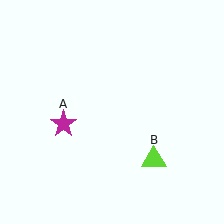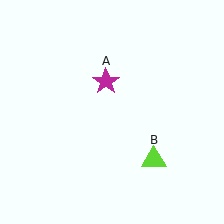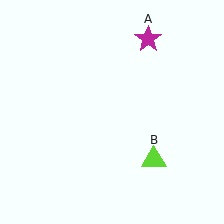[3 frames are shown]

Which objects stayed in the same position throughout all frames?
Lime triangle (object B) remained stationary.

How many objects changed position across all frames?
1 object changed position: magenta star (object A).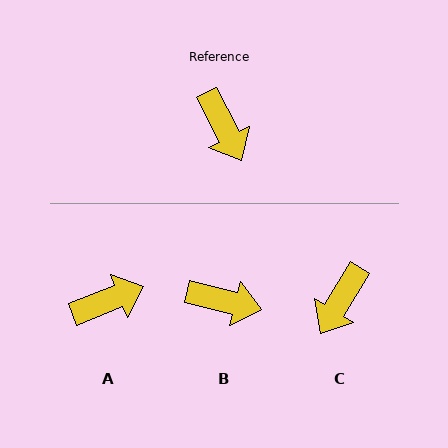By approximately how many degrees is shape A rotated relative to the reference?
Approximately 84 degrees counter-clockwise.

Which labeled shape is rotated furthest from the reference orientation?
A, about 84 degrees away.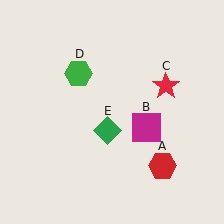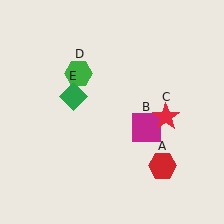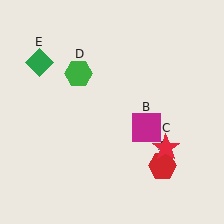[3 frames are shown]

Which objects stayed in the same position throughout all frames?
Red hexagon (object A) and magenta square (object B) and green hexagon (object D) remained stationary.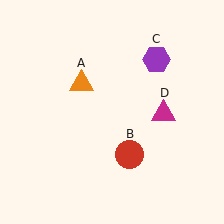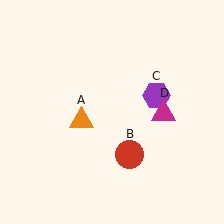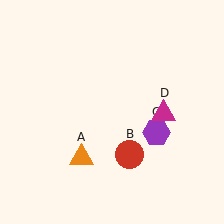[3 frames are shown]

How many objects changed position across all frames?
2 objects changed position: orange triangle (object A), purple hexagon (object C).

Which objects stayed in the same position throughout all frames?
Red circle (object B) and magenta triangle (object D) remained stationary.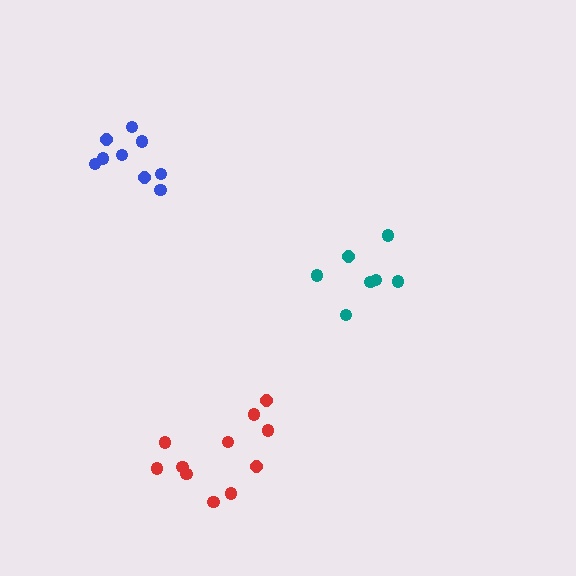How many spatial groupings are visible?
There are 3 spatial groupings.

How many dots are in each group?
Group 1: 9 dots, Group 2: 11 dots, Group 3: 7 dots (27 total).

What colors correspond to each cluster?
The clusters are colored: blue, red, teal.